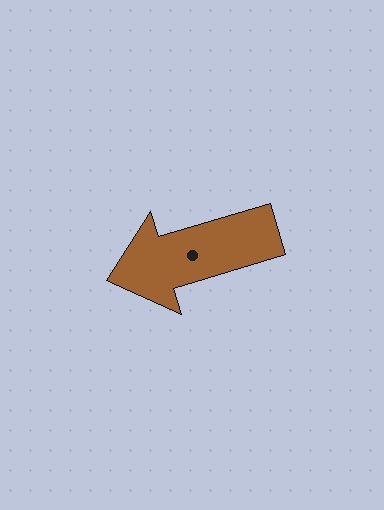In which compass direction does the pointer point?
West.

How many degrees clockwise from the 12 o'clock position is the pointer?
Approximately 253 degrees.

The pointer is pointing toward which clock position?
Roughly 8 o'clock.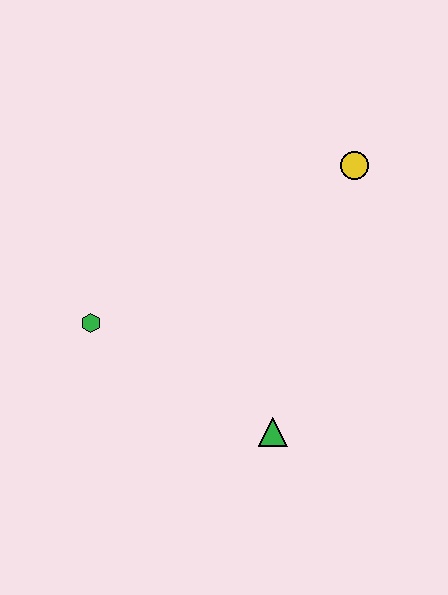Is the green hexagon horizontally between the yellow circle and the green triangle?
No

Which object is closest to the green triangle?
The green hexagon is closest to the green triangle.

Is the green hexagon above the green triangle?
Yes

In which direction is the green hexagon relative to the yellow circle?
The green hexagon is to the left of the yellow circle.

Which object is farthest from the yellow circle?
The green hexagon is farthest from the yellow circle.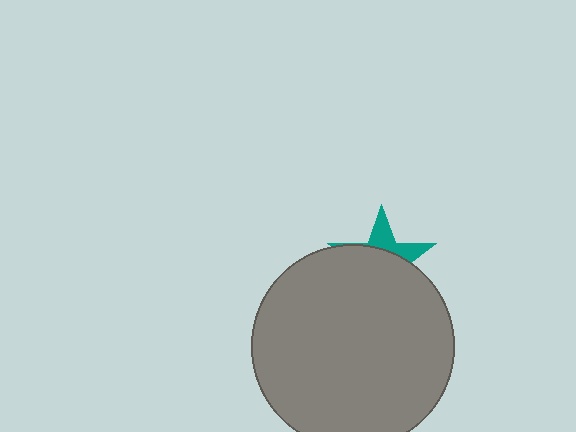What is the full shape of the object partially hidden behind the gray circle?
The partially hidden object is a teal star.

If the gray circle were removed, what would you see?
You would see the complete teal star.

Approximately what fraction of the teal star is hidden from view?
Roughly 69% of the teal star is hidden behind the gray circle.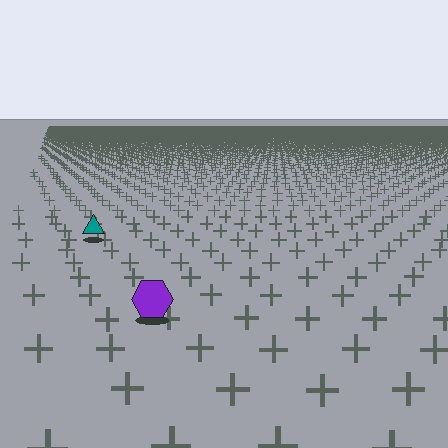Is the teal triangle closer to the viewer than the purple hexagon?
No. The purple hexagon is closer — you can tell from the texture gradient: the ground texture is coarser near it.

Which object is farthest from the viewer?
The teal triangle is farthest from the viewer. It appears smaller and the ground texture around it is denser.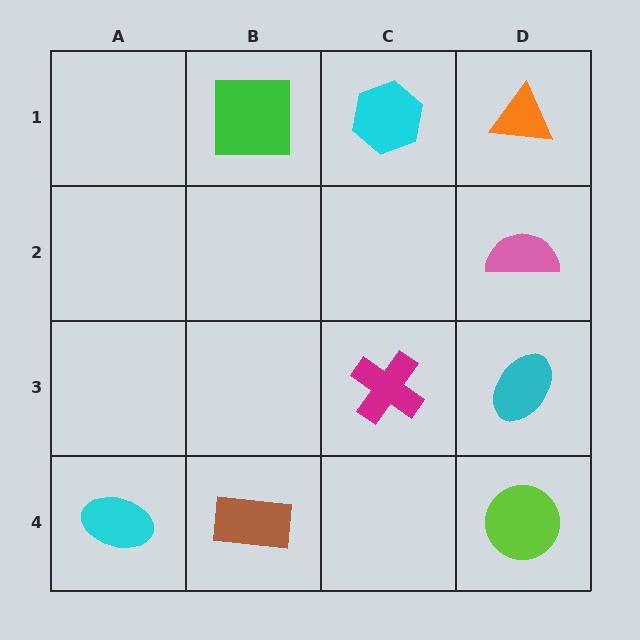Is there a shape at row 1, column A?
No, that cell is empty.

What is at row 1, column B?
A green square.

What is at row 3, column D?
A cyan ellipse.